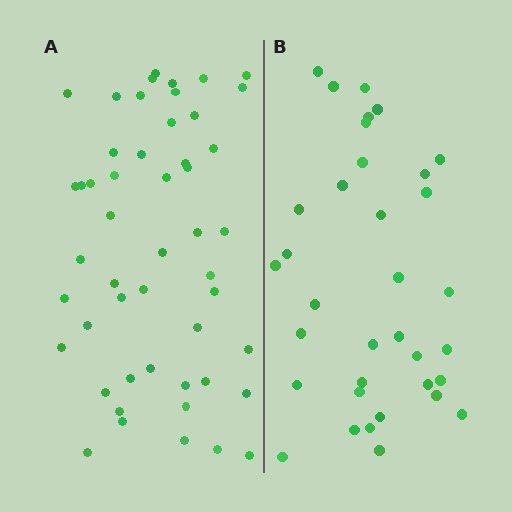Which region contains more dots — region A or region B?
Region A (the left region) has more dots.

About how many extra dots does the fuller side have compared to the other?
Region A has approximately 15 more dots than region B.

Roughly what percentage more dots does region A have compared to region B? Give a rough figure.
About 45% more.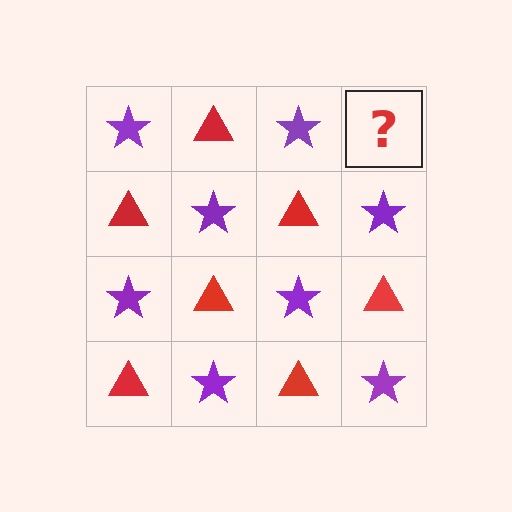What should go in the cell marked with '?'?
The missing cell should contain a red triangle.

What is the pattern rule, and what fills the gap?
The rule is that it alternates purple star and red triangle in a checkerboard pattern. The gap should be filled with a red triangle.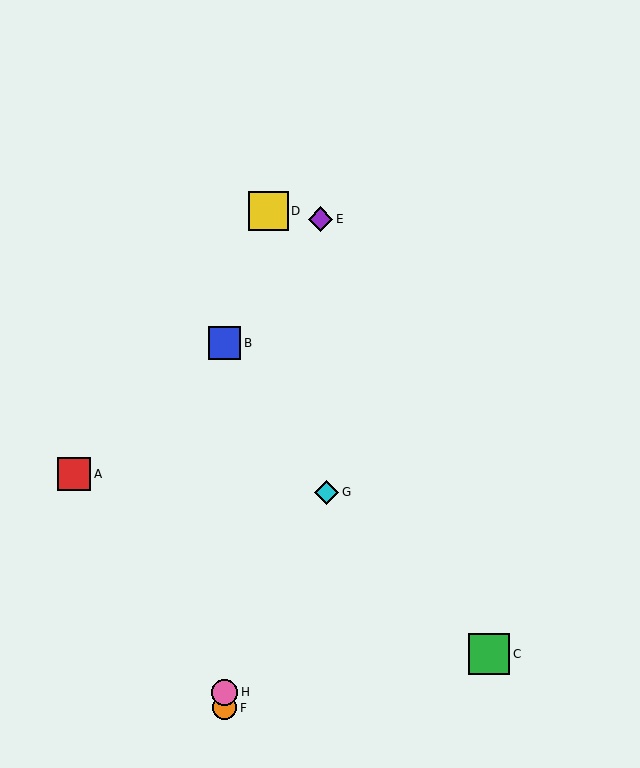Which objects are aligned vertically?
Objects B, F, H are aligned vertically.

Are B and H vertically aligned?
Yes, both are at x≈224.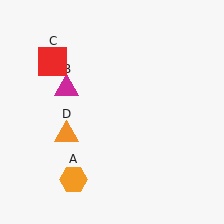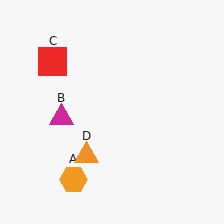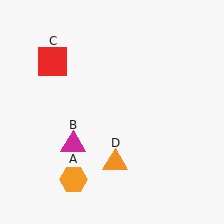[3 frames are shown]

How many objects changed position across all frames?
2 objects changed position: magenta triangle (object B), orange triangle (object D).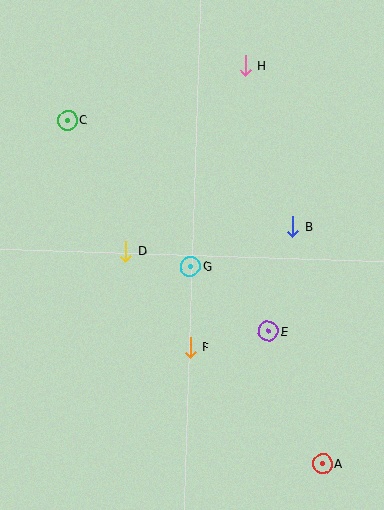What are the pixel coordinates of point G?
Point G is at (190, 266).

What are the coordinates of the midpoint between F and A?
The midpoint between F and A is at (257, 405).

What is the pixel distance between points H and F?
The distance between H and F is 287 pixels.